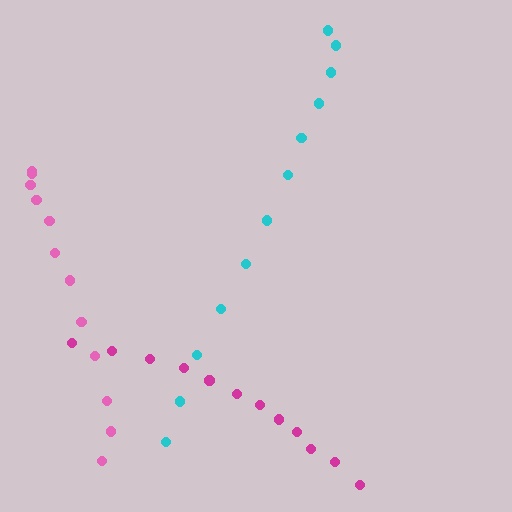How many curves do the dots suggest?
There are 3 distinct paths.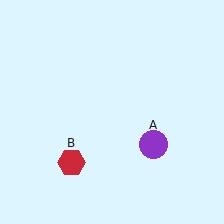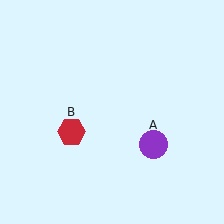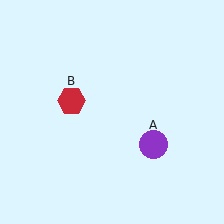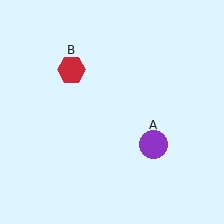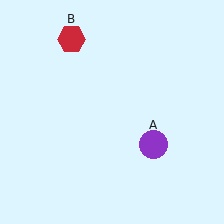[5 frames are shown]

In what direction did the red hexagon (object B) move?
The red hexagon (object B) moved up.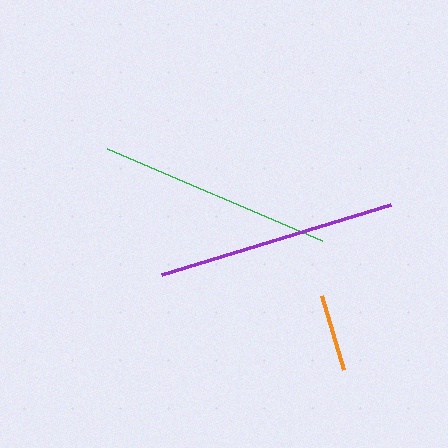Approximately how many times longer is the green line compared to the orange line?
The green line is approximately 3.0 times the length of the orange line.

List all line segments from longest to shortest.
From longest to shortest: purple, green, orange.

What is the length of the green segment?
The green segment is approximately 234 pixels long.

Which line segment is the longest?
The purple line is the longest at approximately 240 pixels.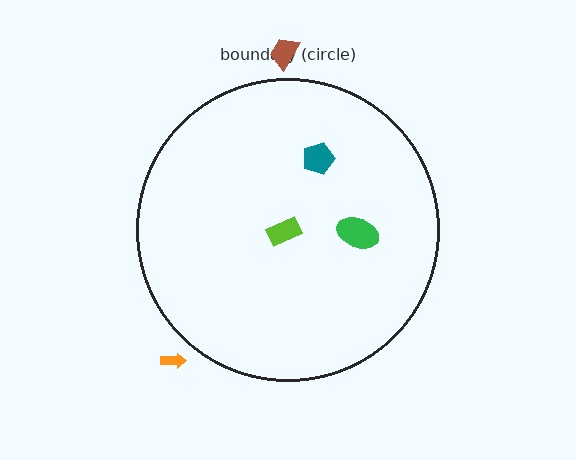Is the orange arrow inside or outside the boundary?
Outside.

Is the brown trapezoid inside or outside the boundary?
Outside.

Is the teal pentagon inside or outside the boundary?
Inside.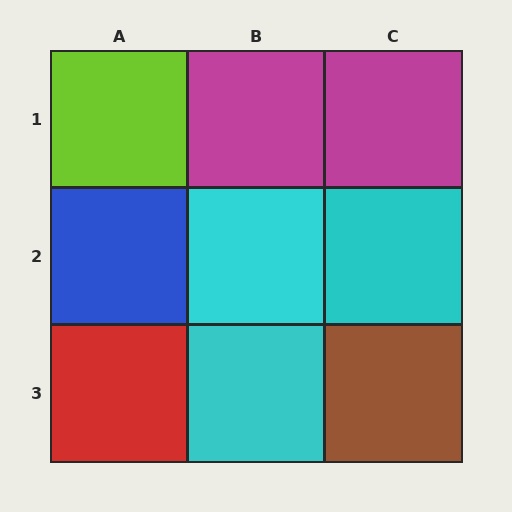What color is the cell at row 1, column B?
Magenta.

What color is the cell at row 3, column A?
Red.